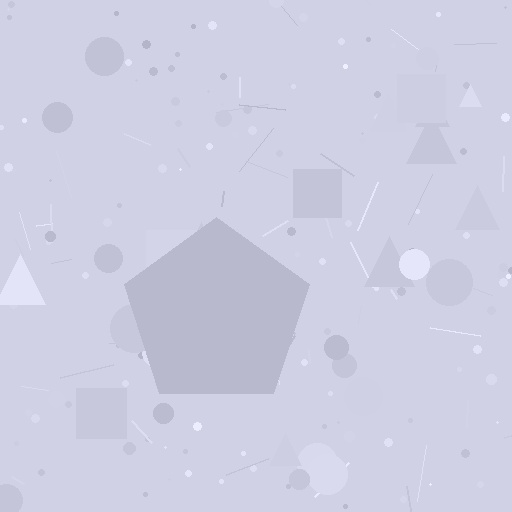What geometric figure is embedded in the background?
A pentagon is embedded in the background.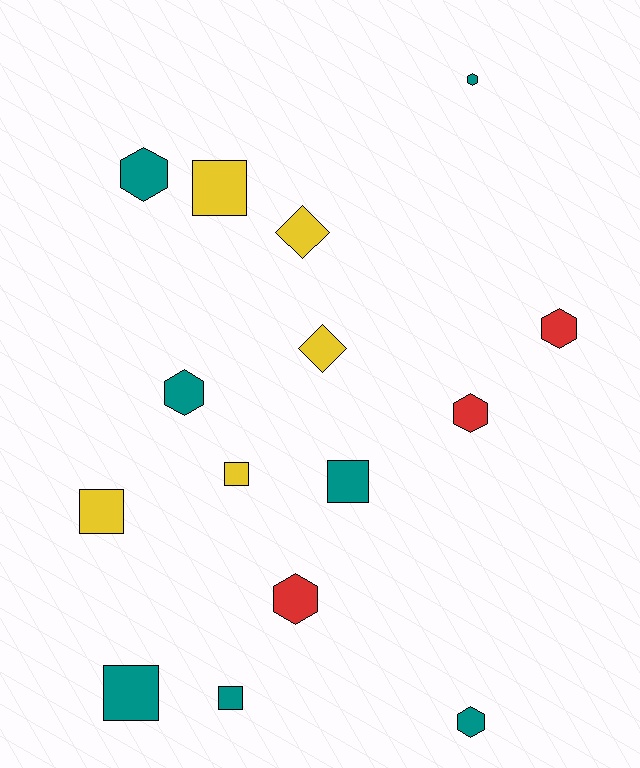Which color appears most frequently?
Teal, with 7 objects.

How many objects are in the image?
There are 15 objects.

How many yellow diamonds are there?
There are 2 yellow diamonds.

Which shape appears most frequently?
Hexagon, with 7 objects.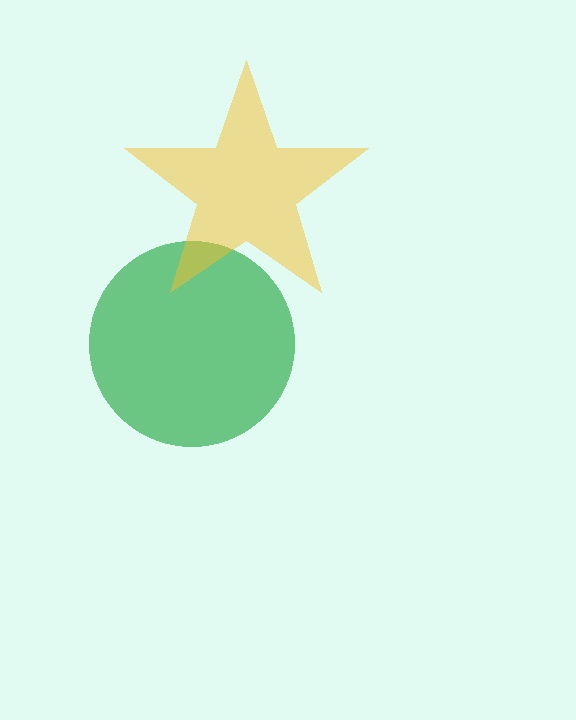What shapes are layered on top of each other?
The layered shapes are: a green circle, a yellow star.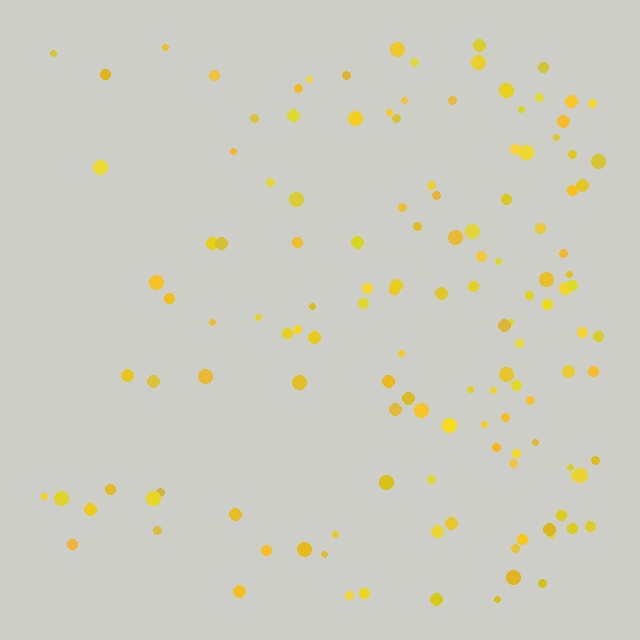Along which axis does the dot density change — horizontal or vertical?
Horizontal.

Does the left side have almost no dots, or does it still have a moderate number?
Still a moderate number, just noticeably fewer than the right.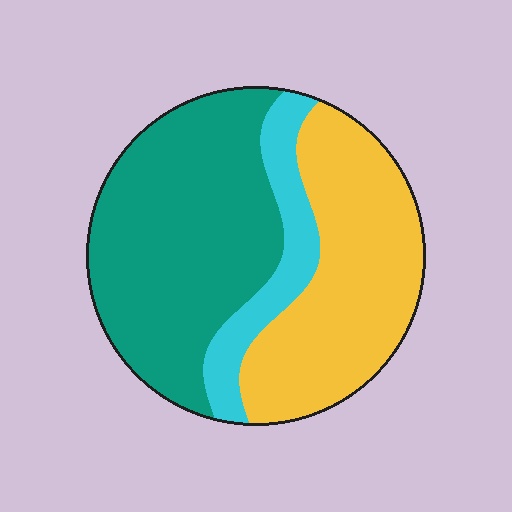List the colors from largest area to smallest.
From largest to smallest: teal, yellow, cyan.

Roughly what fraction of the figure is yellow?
Yellow covers around 40% of the figure.